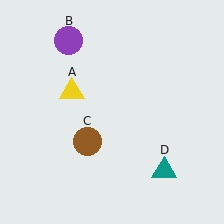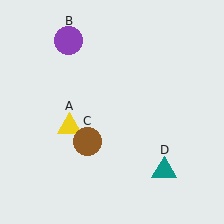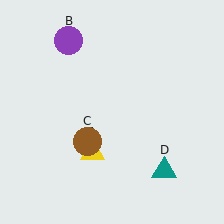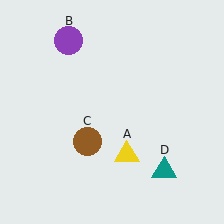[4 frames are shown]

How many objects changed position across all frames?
1 object changed position: yellow triangle (object A).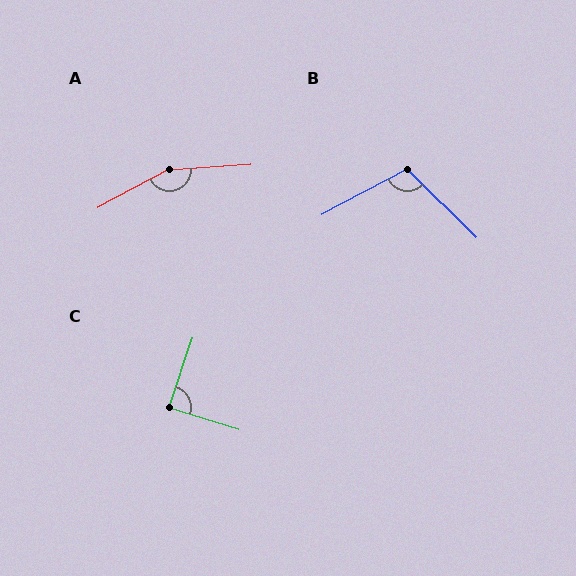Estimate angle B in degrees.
Approximately 107 degrees.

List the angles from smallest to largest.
C (88°), B (107°), A (156°).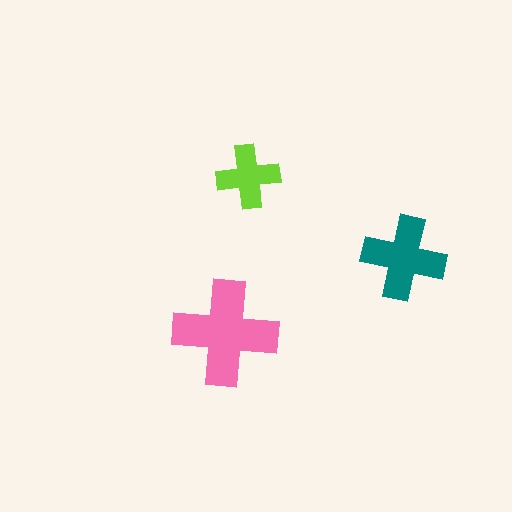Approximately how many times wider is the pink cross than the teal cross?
About 1.5 times wider.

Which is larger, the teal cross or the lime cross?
The teal one.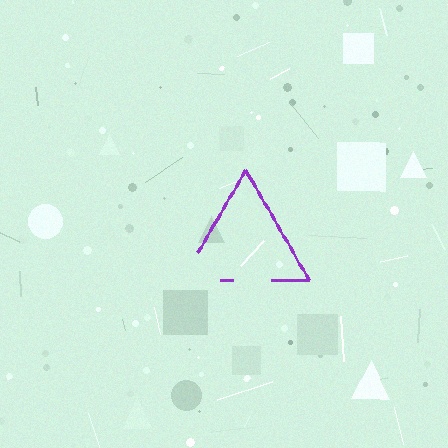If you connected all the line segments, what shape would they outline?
They would outline a triangle.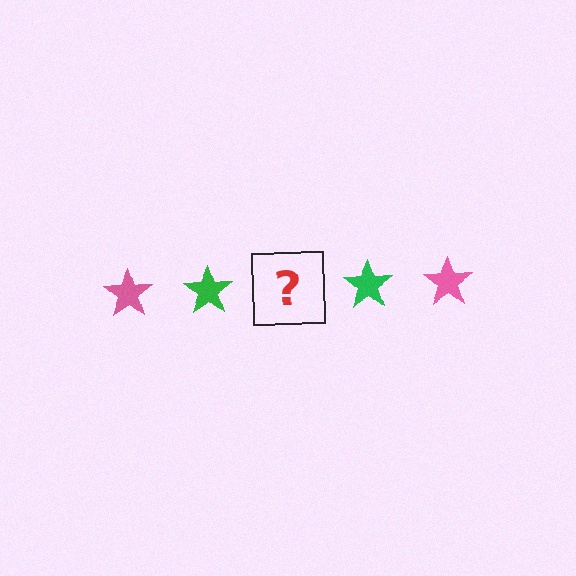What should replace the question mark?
The question mark should be replaced with a pink star.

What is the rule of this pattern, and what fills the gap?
The rule is that the pattern cycles through pink, green stars. The gap should be filled with a pink star.